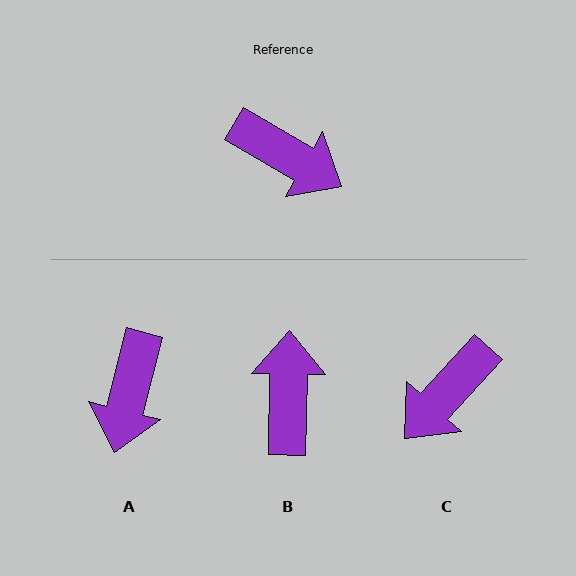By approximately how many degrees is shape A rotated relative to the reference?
Approximately 74 degrees clockwise.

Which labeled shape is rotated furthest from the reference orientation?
B, about 119 degrees away.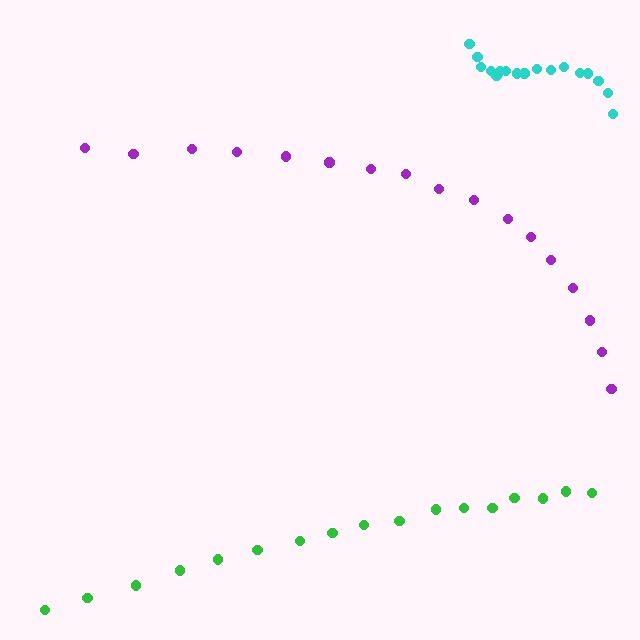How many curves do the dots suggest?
There are 3 distinct paths.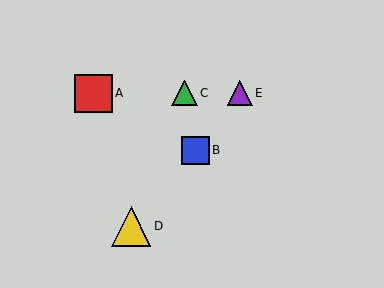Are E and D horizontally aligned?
No, E is at y≈93 and D is at y≈226.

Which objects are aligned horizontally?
Objects A, C, E are aligned horizontally.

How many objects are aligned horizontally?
3 objects (A, C, E) are aligned horizontally.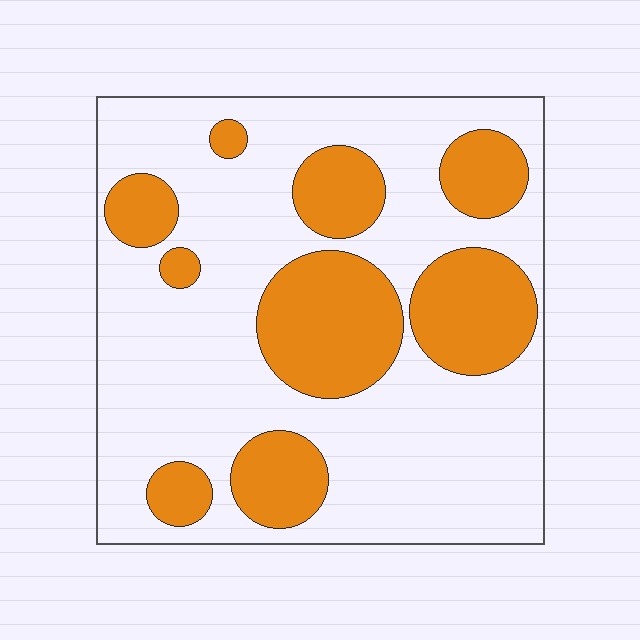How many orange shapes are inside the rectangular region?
9.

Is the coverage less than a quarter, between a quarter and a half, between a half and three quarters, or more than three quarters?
Between a quarter and a half.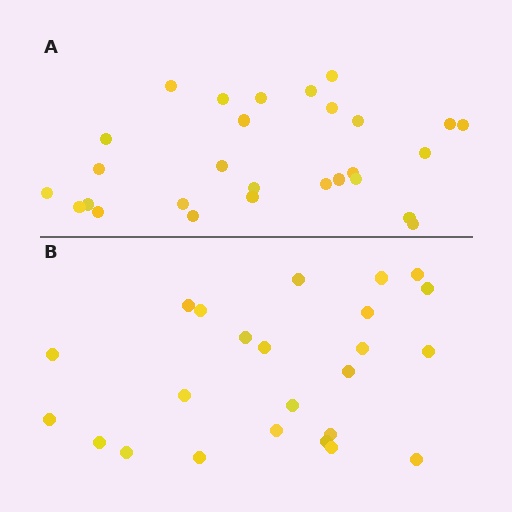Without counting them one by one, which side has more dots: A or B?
Region A (the top region) has more dots.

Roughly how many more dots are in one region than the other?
Region A has about 4 more dots than region B.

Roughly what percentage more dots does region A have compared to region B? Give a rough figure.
About 15% more.